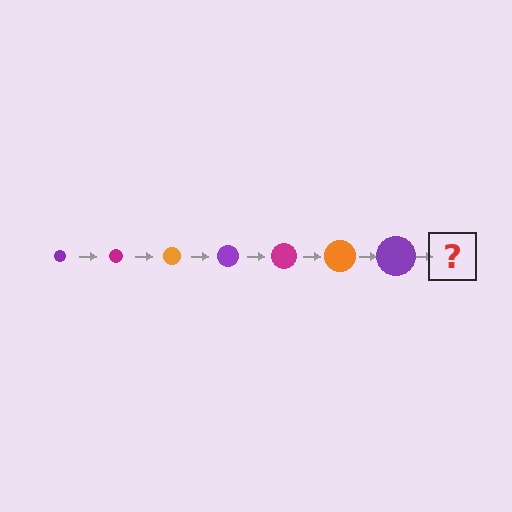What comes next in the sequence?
The next element should be a magenta circle, larger than the previous one.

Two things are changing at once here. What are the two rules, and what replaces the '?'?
The two rules are that the circle grows larger each step and the color cycles through purple, magenta, and orange. The '?' should be a magenta circle, larger than the previous one.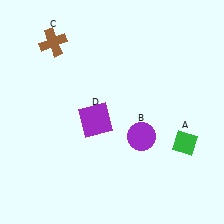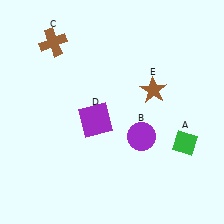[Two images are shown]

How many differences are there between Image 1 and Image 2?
There is 1 difference between the two images.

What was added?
A brown star (E) was added in Image 2.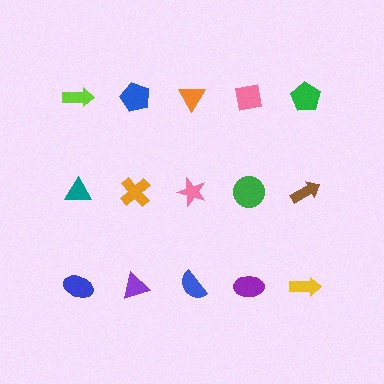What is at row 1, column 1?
A lime arrow.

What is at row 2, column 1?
A teal triangle.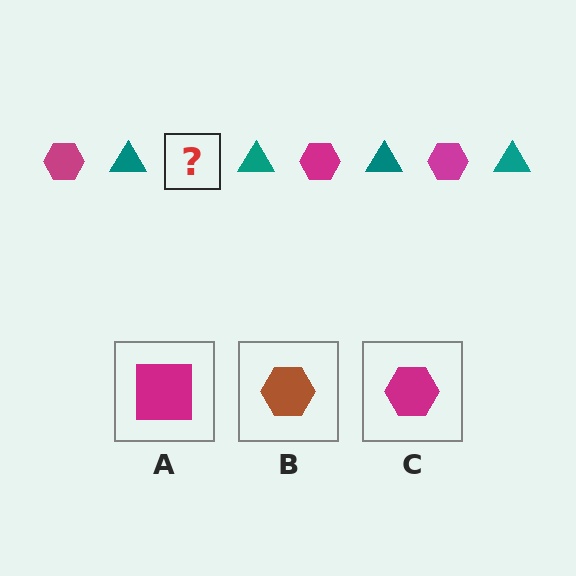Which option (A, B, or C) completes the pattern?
C.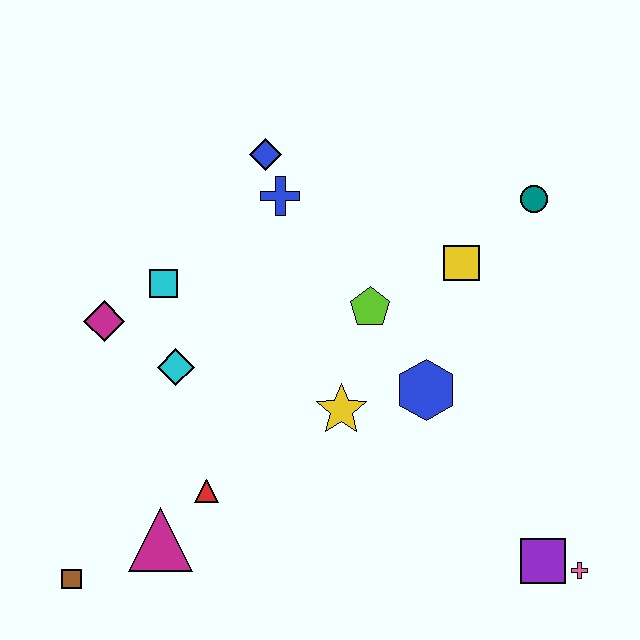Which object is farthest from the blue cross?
The pink cross is farthest from the blue cross.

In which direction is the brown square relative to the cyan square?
The brown square is below the cyan square.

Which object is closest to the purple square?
The pink cross is closest to the purple square.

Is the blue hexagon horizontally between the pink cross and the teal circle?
No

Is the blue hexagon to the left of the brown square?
No